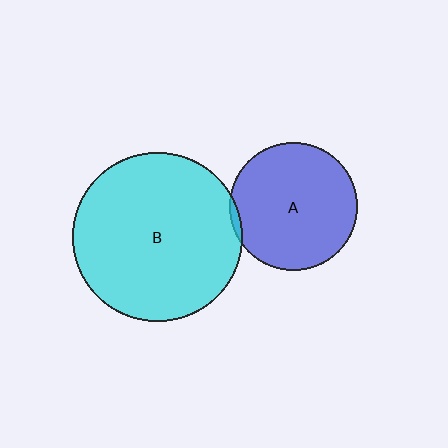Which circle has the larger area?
Circle B (cyan).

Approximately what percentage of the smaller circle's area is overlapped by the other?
Approximately 5%.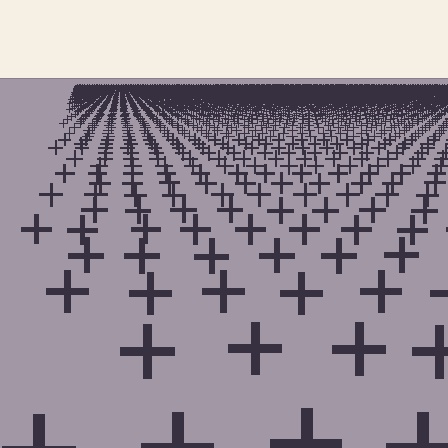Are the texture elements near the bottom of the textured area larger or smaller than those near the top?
Larger. Near the bottom, elements are closer to the viewer and appear at a bigger on-screen size.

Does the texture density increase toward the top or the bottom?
Density increases toward the top.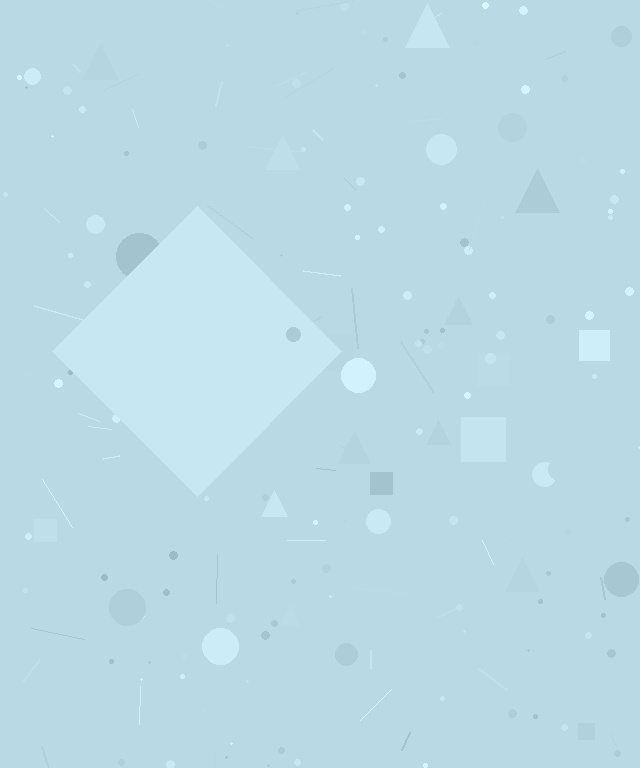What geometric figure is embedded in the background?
A diamond is embedded in the background.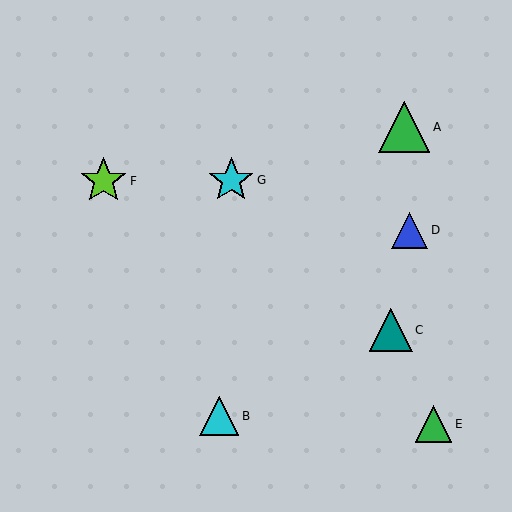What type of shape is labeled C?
Shape C is a teal triangle.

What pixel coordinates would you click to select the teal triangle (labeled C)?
Click at (391, 330) to select the teal triangle C.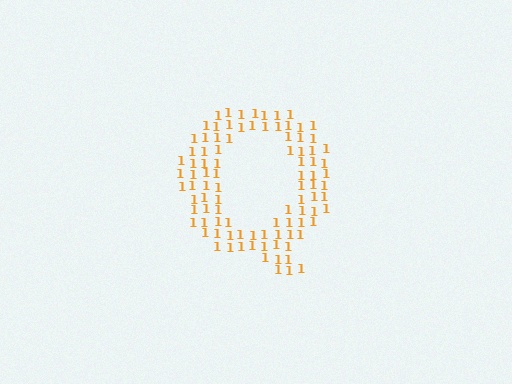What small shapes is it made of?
It is made of small digit 1's.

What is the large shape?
The large shape is the letter Q.